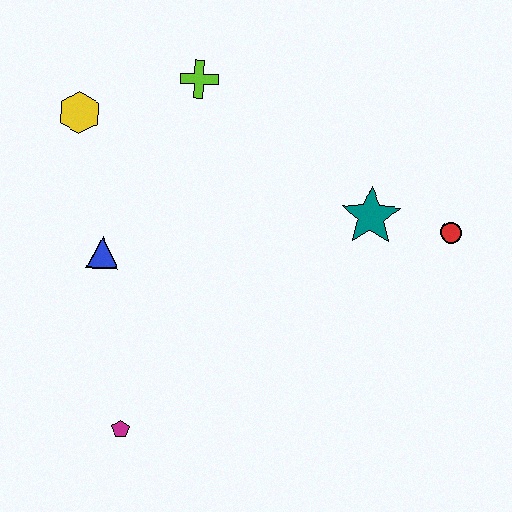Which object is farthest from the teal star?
The magenta pentagon is farthest from the teal star.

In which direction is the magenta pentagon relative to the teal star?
The magenta pentagon is to the left of the teal star.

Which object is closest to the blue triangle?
The yellow hexagon is closest to the blue triangle.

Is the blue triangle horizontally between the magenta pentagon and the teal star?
No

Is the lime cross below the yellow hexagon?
No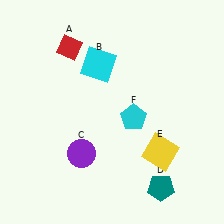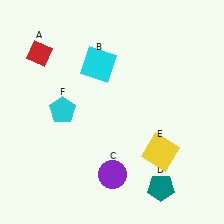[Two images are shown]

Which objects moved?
The objects that moved are: the red diamond (A), the purple circle (C), the cyan pentagon (F).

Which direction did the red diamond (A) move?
The red diamond (A) moved left.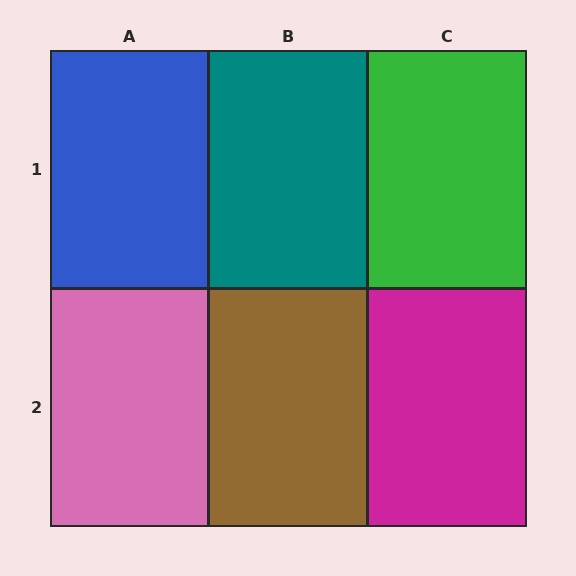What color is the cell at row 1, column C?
Green.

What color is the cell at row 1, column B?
Teal.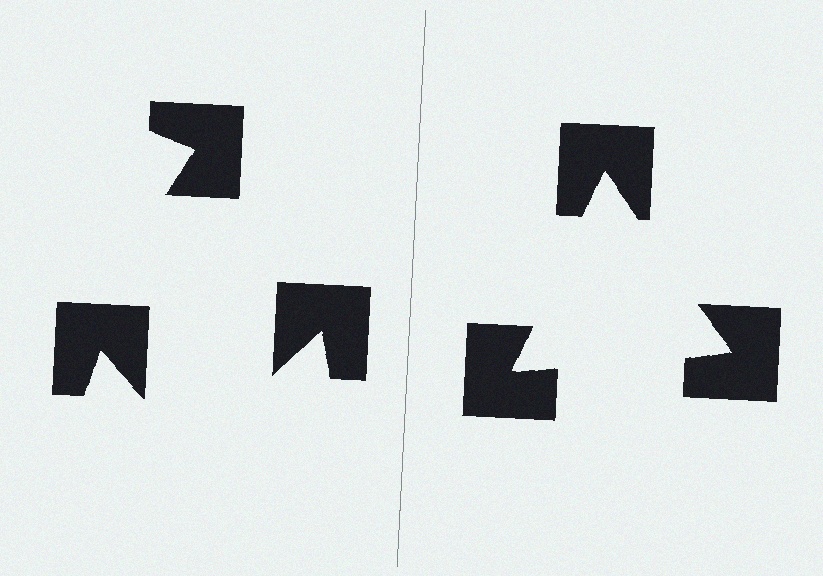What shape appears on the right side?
An illusory triangle.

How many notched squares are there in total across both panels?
6 — 3 on each side.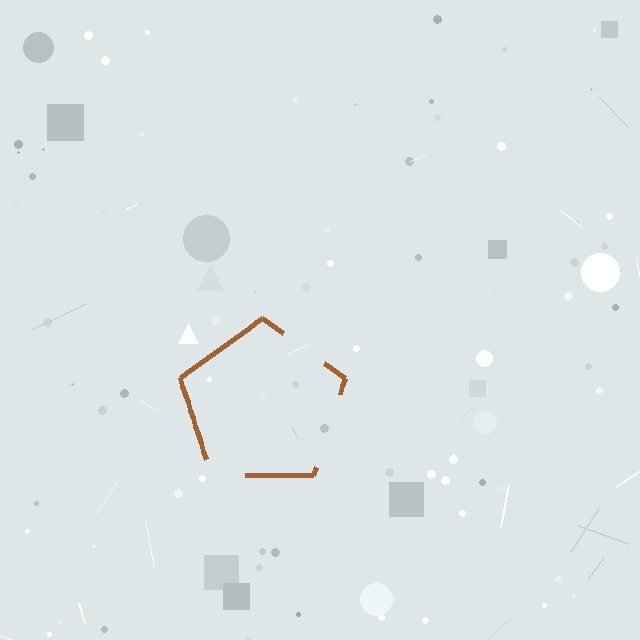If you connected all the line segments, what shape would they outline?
They would outline a pentagon.